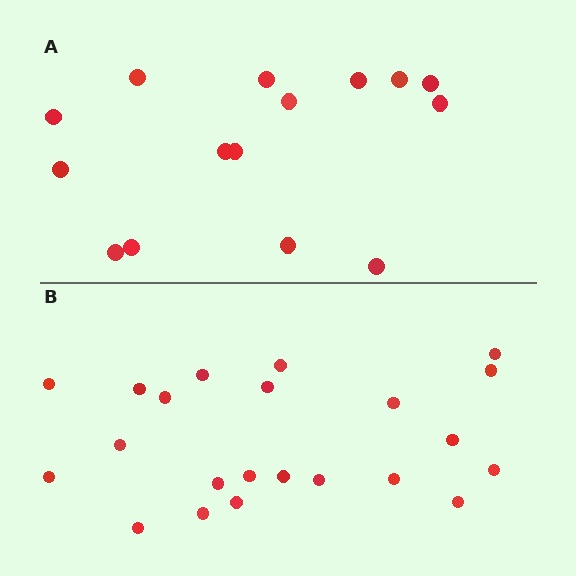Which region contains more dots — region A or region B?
Region B (the bottom region) has more dots.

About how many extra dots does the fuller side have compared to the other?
Region B has roughly 8 or so more dots than region A.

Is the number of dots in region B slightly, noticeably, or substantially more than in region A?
Region B has substantially more. The ratio is roughly 1.5 to 1.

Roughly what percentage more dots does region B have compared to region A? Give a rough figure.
About 45% more.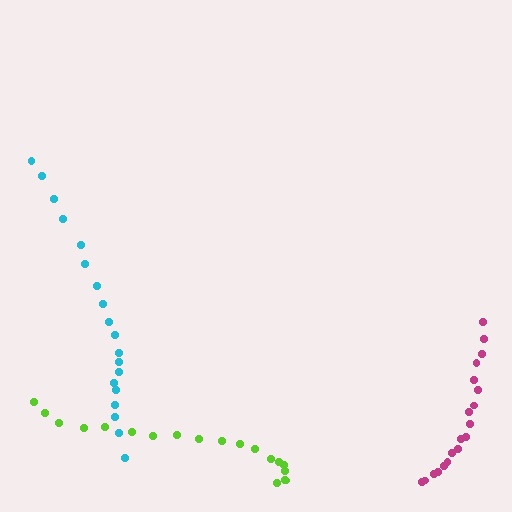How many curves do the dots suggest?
There are 3 distinct paths.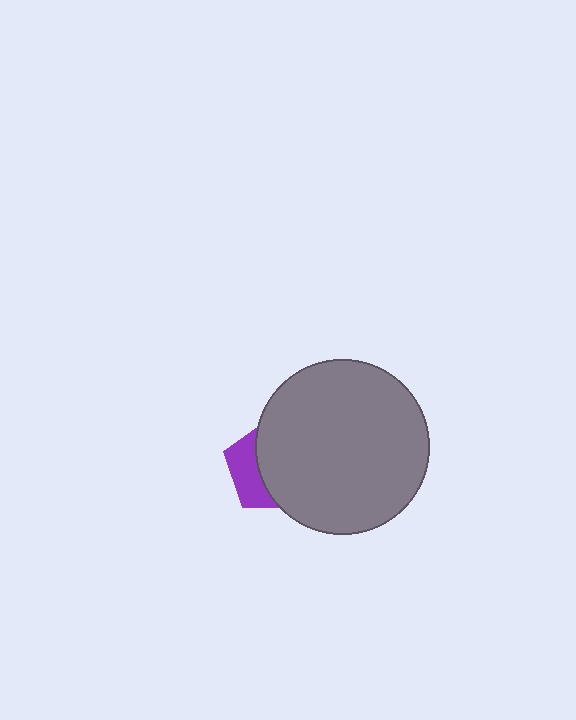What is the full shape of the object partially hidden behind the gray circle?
The partially hidden object is a purple pentagon.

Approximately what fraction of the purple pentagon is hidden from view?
Roughly 66% of the purple pentagon is hidden behind the gray circle.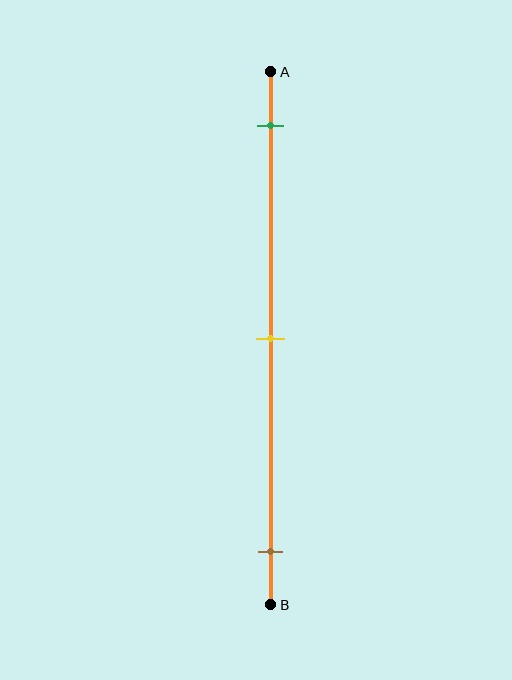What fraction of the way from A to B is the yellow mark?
The yellow mark is approximately 50% (0.5) of the way from A to B.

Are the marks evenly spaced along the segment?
Yes, the marks are approximately evenly spaced.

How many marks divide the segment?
There are 3 marks dividing the segment.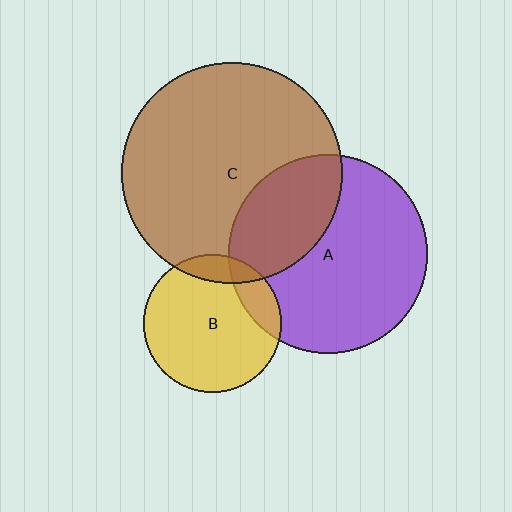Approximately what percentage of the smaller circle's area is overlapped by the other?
Approximately 15%.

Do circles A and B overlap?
Yes.